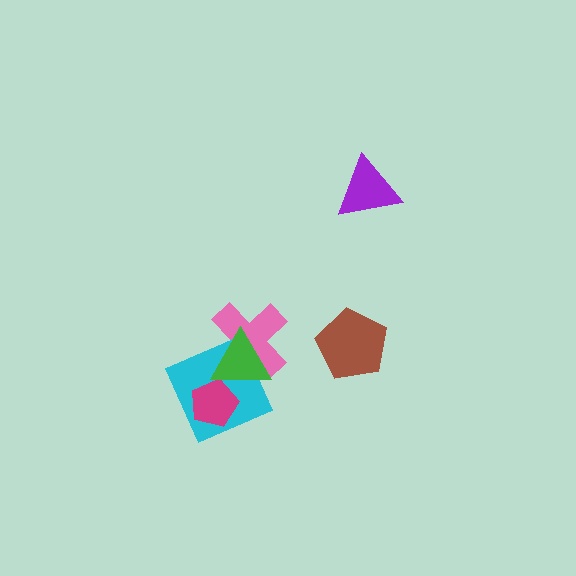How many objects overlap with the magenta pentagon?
2 objects overlap with the magenta pentagon.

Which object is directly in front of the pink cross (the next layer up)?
The cyan square is directly in front of the pink cross.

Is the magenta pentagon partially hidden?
Yes, it is partially covered by another shape.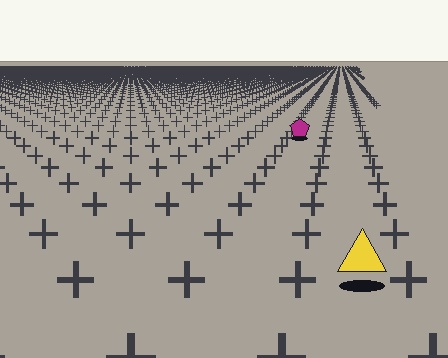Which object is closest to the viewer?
The yellow triangle is closest. The texture marks near it are larger and more spread out.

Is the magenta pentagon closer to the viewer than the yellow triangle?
No. The yellow triangle is closer — you can tell from the texture gradient: the ground texture is coarser near it.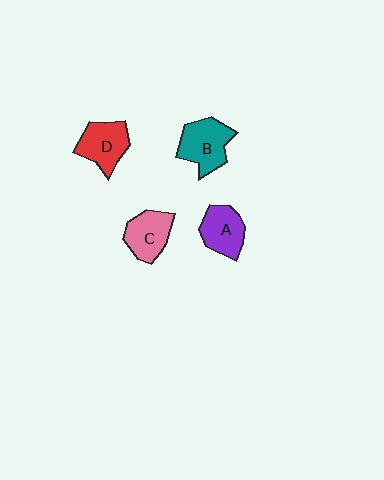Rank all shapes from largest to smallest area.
From largest to smallest: B (teal), D (red), C (pink), A (purple).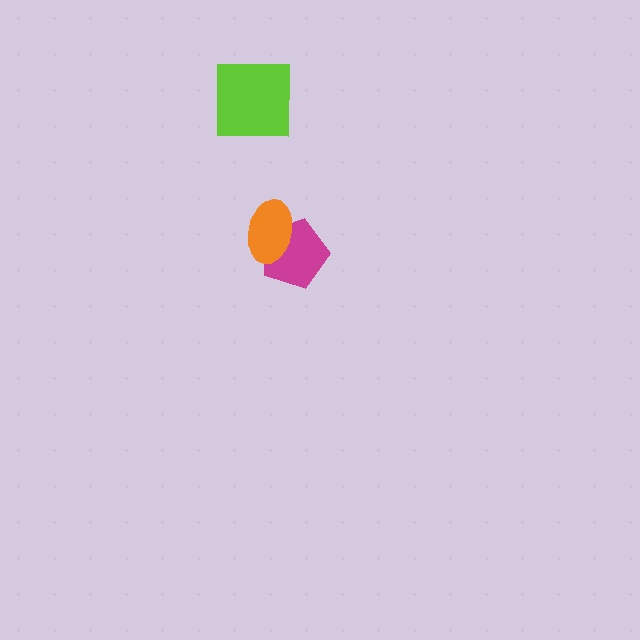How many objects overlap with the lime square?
0 objects overlap with the lime square.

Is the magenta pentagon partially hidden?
Yes, it is partially covered by another shape.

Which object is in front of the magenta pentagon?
The orange ellipse is in front of the magenta pentagon.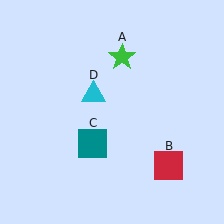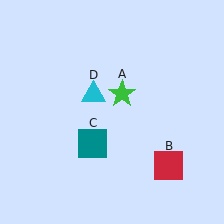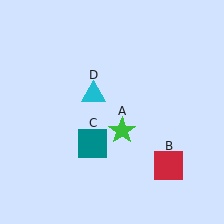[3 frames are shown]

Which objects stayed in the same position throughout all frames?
Red square (object B) and teal square (object C) and cyan triangle (object D) remained stationary.